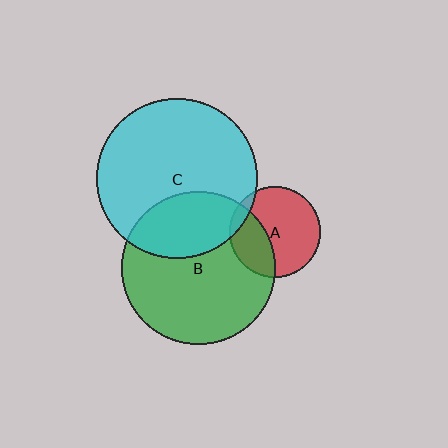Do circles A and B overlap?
Yes.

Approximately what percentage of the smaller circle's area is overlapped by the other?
Approximately 35%.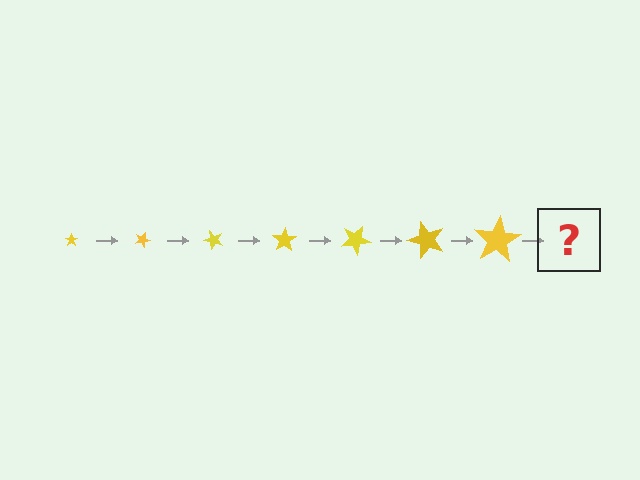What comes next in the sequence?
The next element should be a star, larger than the previous one and rotated 175 degrees from the start.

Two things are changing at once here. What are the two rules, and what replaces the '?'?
The two rules are that the star grows larger each step and it rotates 25 degrees each step. The '?' should be a star, larger than the previous one and rotated 175 degrees from the start.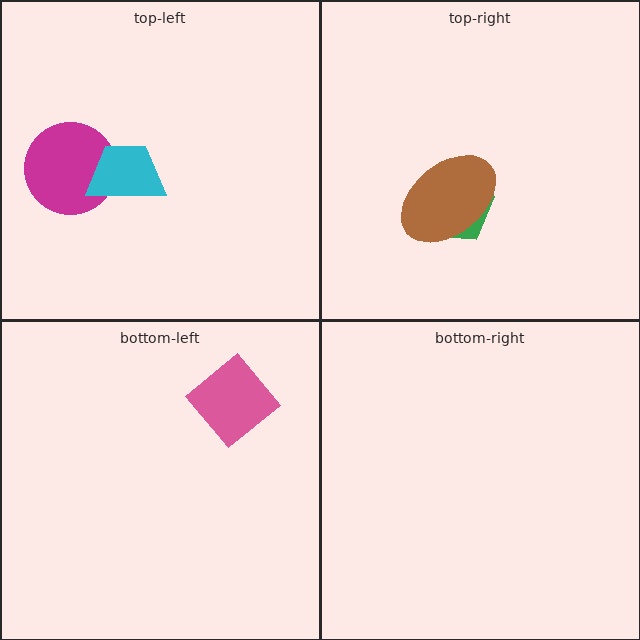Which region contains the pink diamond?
The bottom-left region.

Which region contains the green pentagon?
The top-right region.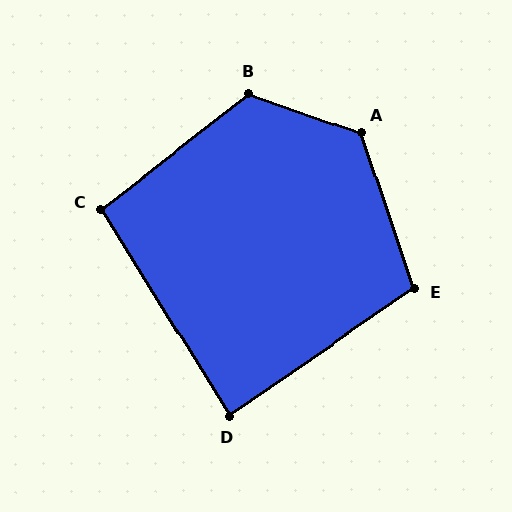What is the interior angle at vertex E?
Approximately 106 degrees (obtuse).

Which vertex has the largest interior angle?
A, at approximately 128 degrees.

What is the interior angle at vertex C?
Approximately 96 degrees (obtuse).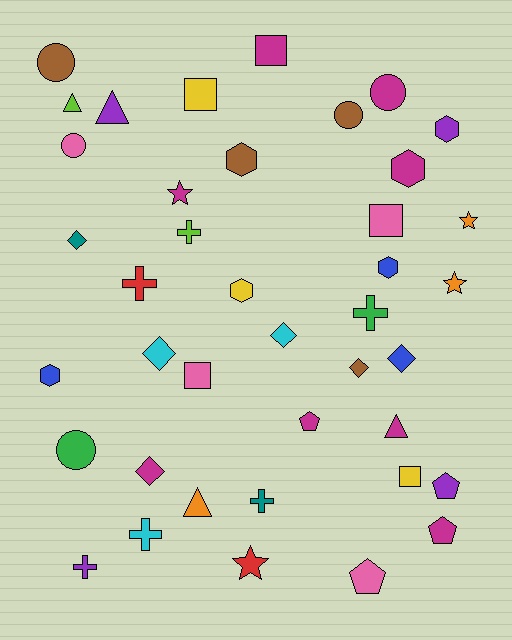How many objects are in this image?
There are 40 objects.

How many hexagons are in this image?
There are 6 hexagons.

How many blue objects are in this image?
There are 3 blue objects.